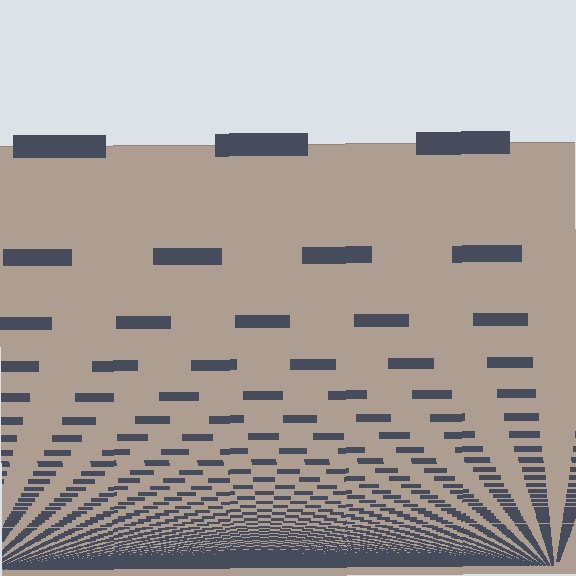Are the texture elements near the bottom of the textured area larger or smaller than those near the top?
Smaller. The gradient is inverted — elements near the bottom are smaller and denser.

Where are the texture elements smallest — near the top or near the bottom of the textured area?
Near the bottom.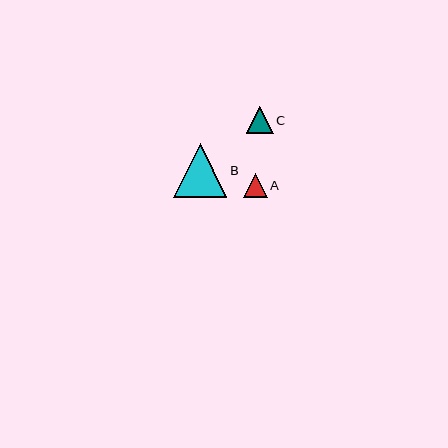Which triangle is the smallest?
Triangle A is the smallest with a size of approximately 24 pixels.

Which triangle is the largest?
Triangle B is the largest with a size of approximately 54 pixels.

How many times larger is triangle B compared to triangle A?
Triangle B is approximately 2.2 times the size of triangle A.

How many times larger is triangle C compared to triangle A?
Triangle C is approximately 1.1 times the size of triangle A.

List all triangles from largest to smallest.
From largest to smallest: B, C, A.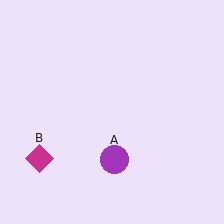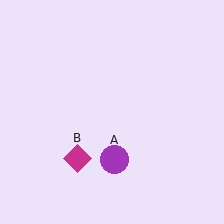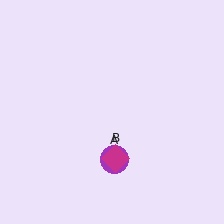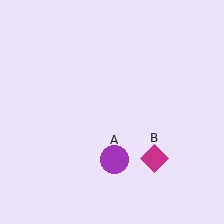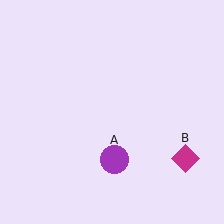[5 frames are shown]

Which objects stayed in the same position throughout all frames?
Purple circle (object A) remained stationary.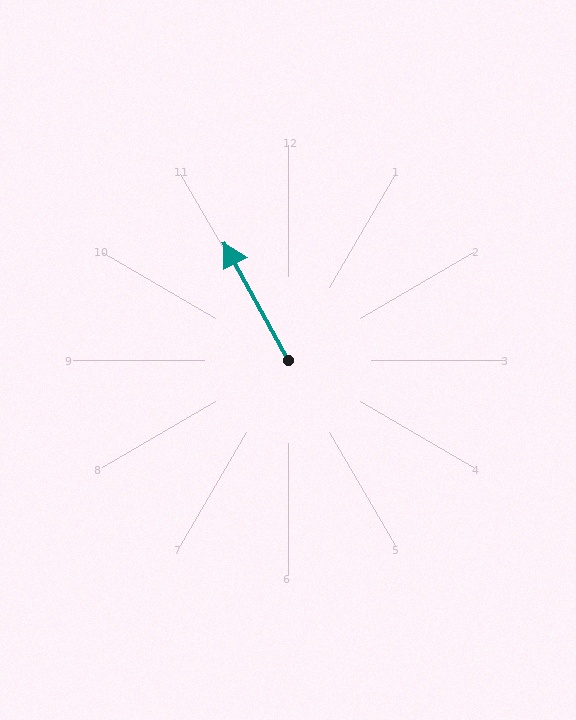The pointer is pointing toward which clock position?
Roughly 11 o'clock.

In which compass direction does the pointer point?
Northwest.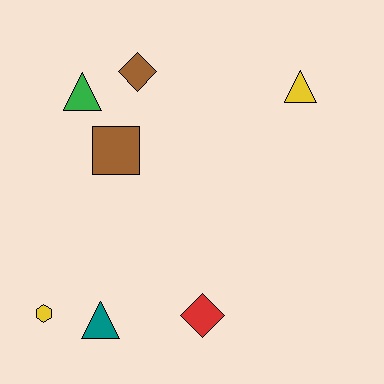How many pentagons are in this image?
There are no pentagons.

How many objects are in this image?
There are 7 objects.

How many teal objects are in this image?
There is 1 teal object.